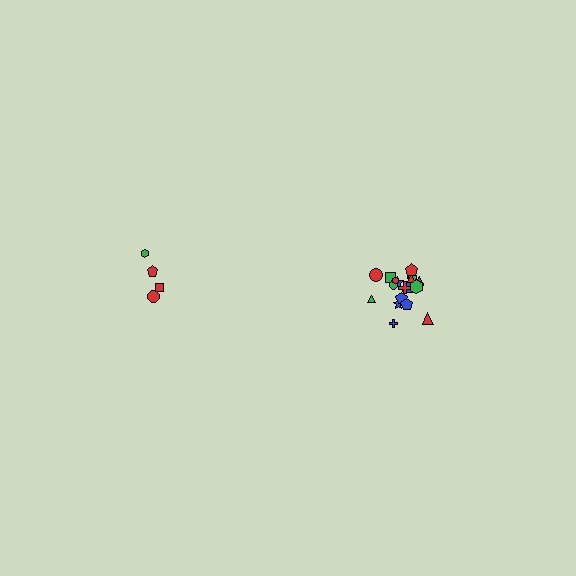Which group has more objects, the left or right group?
The right group.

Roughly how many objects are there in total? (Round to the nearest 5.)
Roughly 25 objects in total.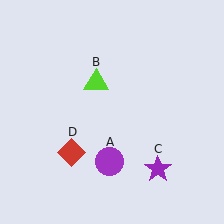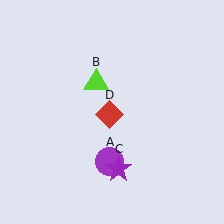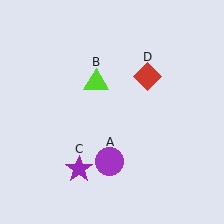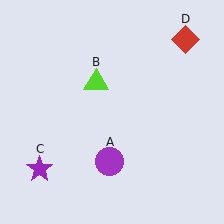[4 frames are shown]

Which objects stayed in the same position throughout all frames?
Purple circle (object A) and lime triangle (object B) remained stationary.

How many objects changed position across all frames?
2 objects changed position: purple star (object C), red diamond (object D).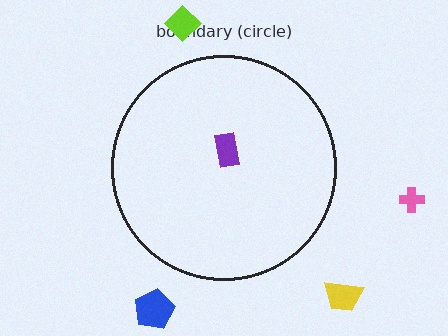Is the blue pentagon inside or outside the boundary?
Outside.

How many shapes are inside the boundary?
1 inside, 4 outside.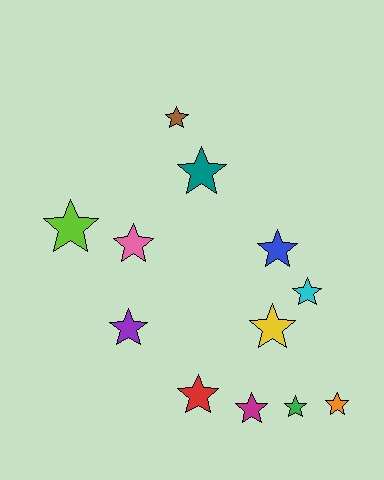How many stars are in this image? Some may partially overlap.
There are 12 stars.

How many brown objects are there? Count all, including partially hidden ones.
There is 1 brown object.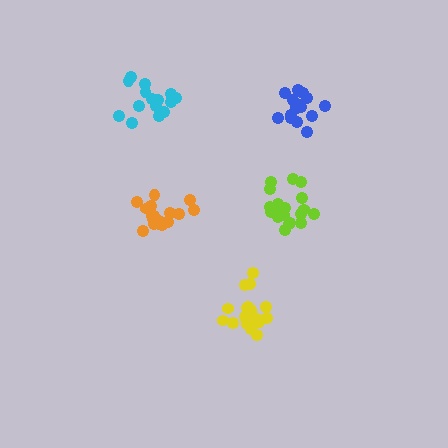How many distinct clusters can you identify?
There are 5 distinct clusters.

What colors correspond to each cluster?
The clusters are colored: orange, cyan, lime, yellow, blue.